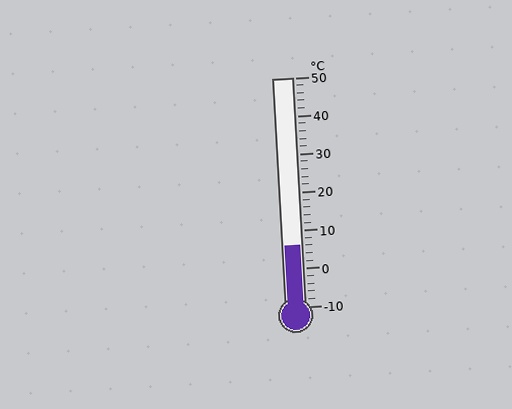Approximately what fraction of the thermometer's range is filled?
The thermometer is filled to approximately 25% of its range.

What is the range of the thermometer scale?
The thermometer scale ranges from -10°C to 50°C.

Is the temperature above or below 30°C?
The temperature is below 30°C.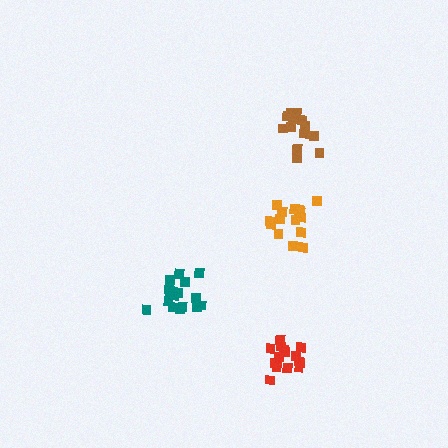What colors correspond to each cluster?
The clusters are colored: red, brown, teal, orange.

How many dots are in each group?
Group 1: 16 dots, Group 2: 15 dots, Group 3: 19 dots, Group 4: 16 dots (66 total).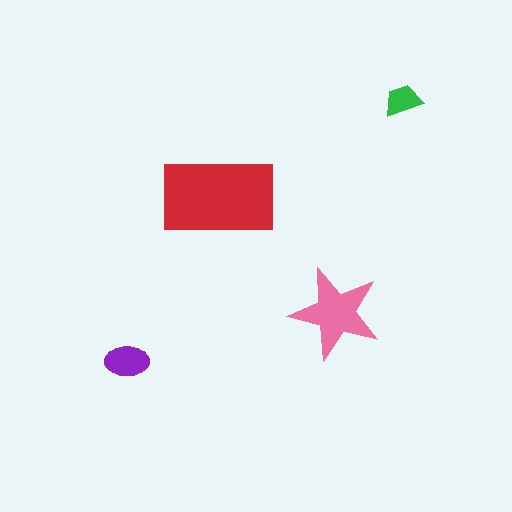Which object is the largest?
The red rectangle.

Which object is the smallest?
The green trapezoid.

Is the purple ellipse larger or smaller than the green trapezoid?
Larger.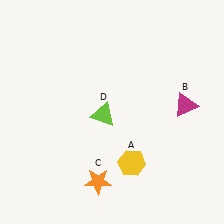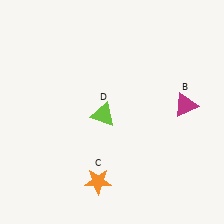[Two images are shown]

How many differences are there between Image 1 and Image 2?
There is 1 difference between the two images.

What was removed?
The yellow hexagon (A) was removed in Image 2.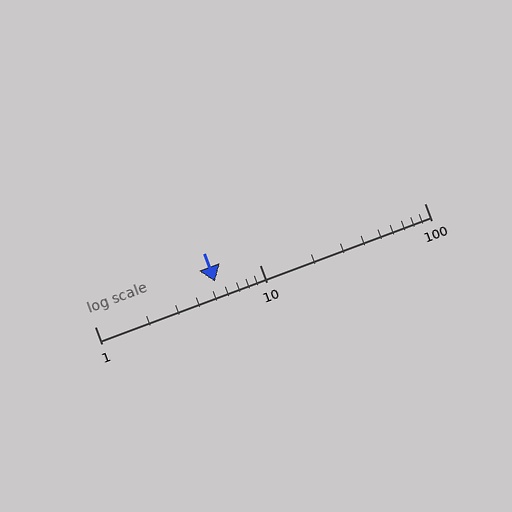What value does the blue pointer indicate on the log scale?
The pointer indicates approximately 5.4.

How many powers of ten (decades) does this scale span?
The scale spans 2 decades, from 1 to 100.